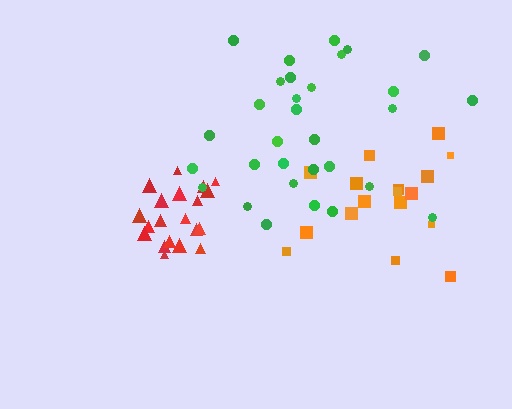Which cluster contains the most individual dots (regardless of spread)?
Green (31).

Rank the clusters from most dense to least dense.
red, orange, green.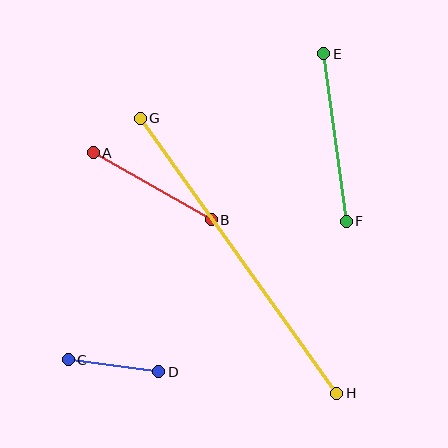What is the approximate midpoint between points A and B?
The midpoint is at approximately (152, 186) pixels.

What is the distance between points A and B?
The distance is approximately 136 pixels.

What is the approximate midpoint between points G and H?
The midpoint is at approximately (239, 256) pixels.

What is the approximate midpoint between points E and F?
The midpoint is at approximately (335, 138) pixels.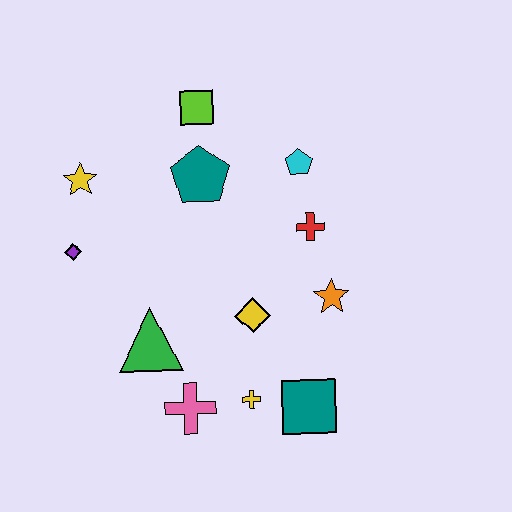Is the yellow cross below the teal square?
No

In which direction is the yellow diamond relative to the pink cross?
The yellow diamond is above the pink cross.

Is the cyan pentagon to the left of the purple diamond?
No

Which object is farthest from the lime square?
The teal square is farthest from the lime square.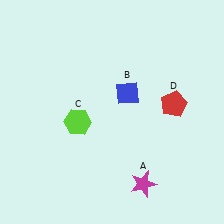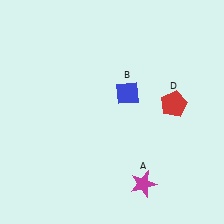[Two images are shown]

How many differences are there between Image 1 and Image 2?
There is 1 difference between the two images.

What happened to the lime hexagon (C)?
The lime hexagon (C) was removed in Image 2. It was in the bottom-left area of Image 1.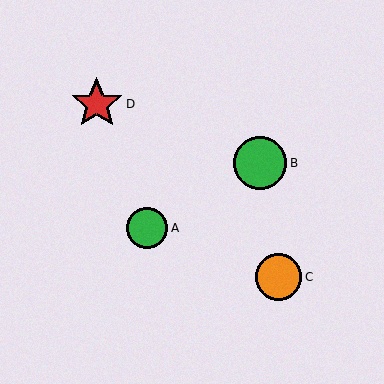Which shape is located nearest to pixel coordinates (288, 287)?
The orange circle (labeled C) at (278, 277) is nearest to that location.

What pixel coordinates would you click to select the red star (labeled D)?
Click at (97, 104) to select the red star D.